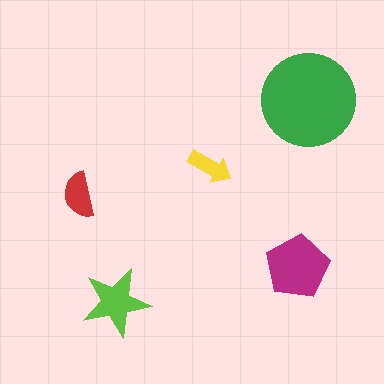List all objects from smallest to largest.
The yellow arrow, the red semicircle, the lime star, the magenta pentagon, the green circle.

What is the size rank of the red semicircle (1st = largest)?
4th.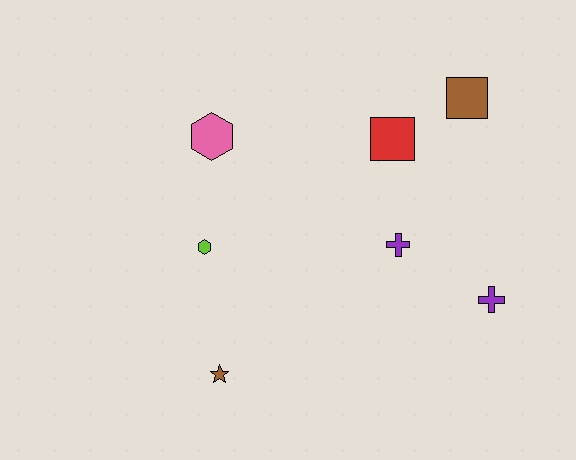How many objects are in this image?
There are 7 objects.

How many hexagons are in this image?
There are 2 hexagons.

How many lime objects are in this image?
There is 1 lime object.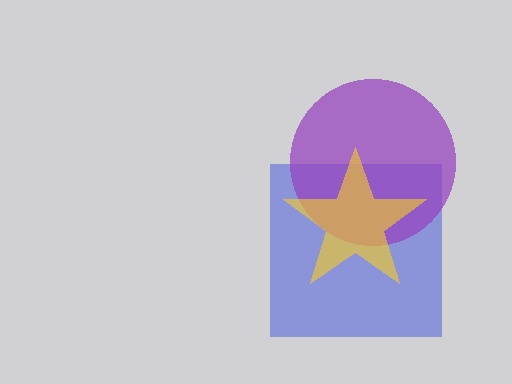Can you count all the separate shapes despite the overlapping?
Yes, there are 3 separate shapes.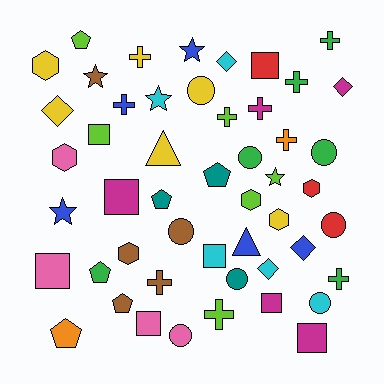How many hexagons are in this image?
There are 6 hexagons.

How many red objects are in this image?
There are 3 red objects.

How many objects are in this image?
There are 50 objects.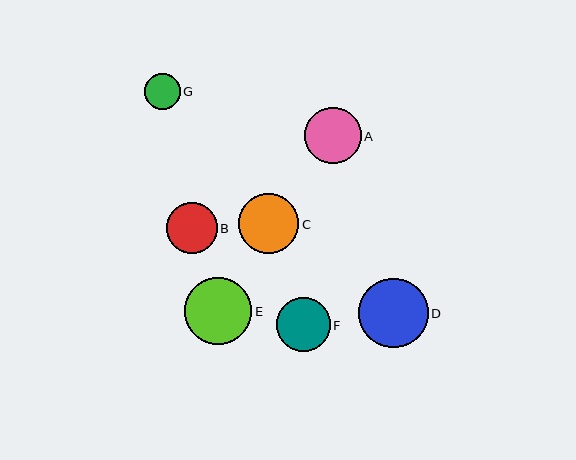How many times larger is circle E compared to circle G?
Circle E is approximately 1.8 times the size of circle G.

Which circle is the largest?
Circle D is the largest with a size of approximately 69 pixels.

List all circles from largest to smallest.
From largest to smallest: D, E, C, A, F, B, G.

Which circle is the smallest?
Circle G is the smallest with a size of approximately 36 pixels.